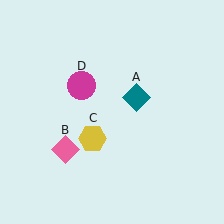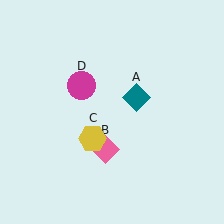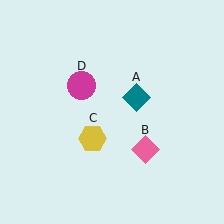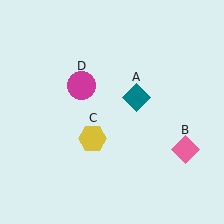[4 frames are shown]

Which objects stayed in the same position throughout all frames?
Teal diamond (object A) and yellow hexagon (object C) and magenta circle (object D) remained stationary.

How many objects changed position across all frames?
1 object changed position: pink diamond (object B).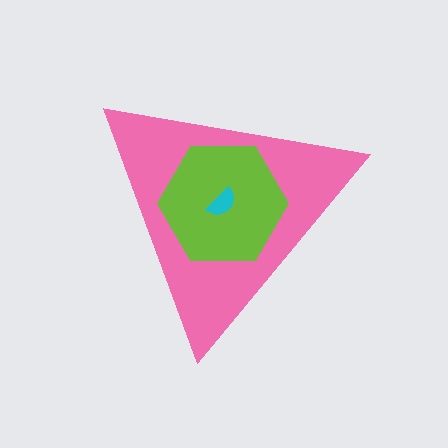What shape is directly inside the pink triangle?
The lime hexagon.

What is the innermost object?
The cyan semicircle.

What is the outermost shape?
The pink triangle.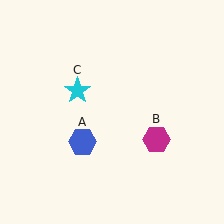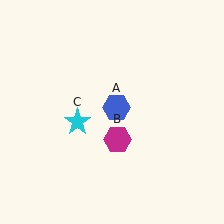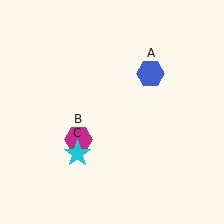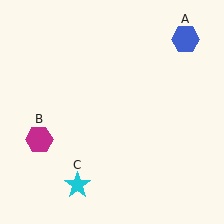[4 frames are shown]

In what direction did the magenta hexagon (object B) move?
The magenta hexagon (object B) moved left.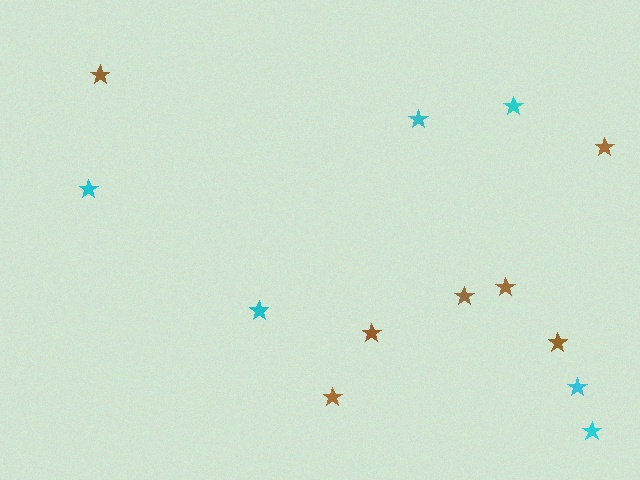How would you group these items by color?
There are 2 groups: one group of brown stars (7) and one group of cyan stars (6).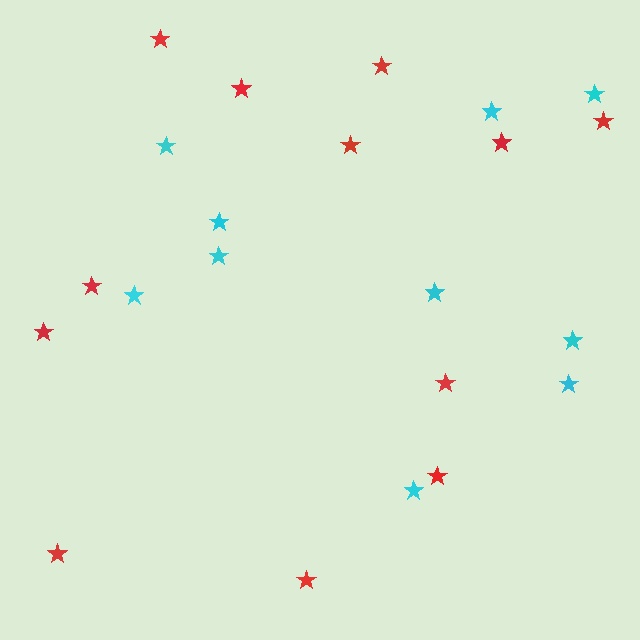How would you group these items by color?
There are 2 groups: one group of red stars (12) and one group of cyan stars (10).